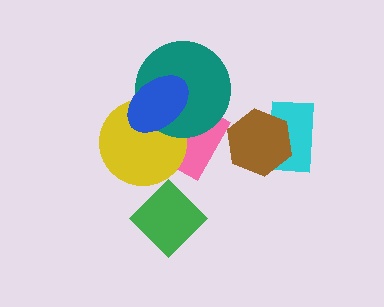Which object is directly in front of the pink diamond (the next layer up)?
The yellow circle is directly in front of the pink diamond.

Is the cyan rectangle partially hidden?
Yes, it is partially covered by another shape.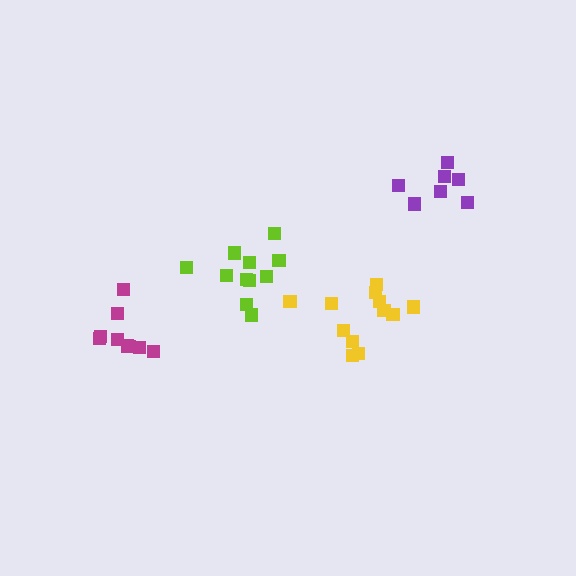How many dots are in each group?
Group 1: 11 dots, Group 2: 7 dots, Group 3: 13 dots, Group 4: 9 dots (40 total).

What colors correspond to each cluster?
The clusters are colored: lime, purple, yellow, magenta.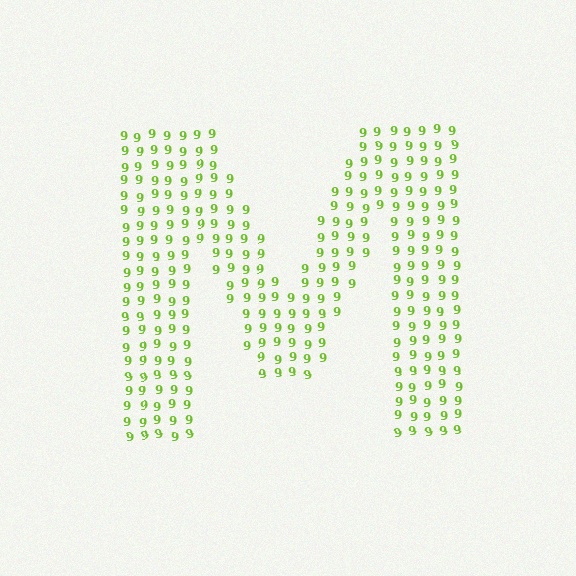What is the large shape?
The large shape is the letter M.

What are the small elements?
The small elements are digit 9's.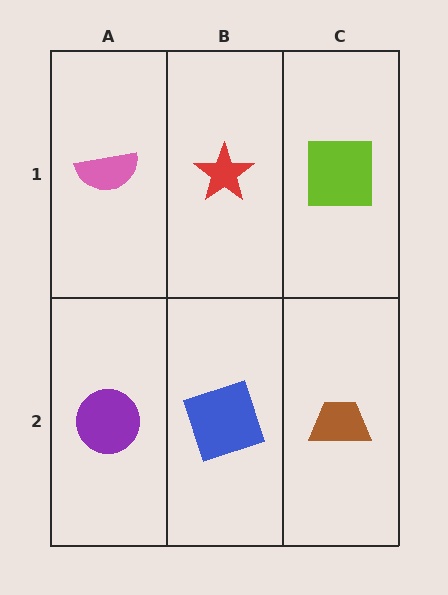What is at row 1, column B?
A red star.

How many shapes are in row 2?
3 shapes.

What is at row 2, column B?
A blue square.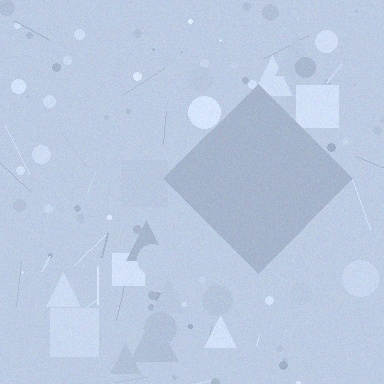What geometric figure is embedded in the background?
A diamond is embedded in the background.